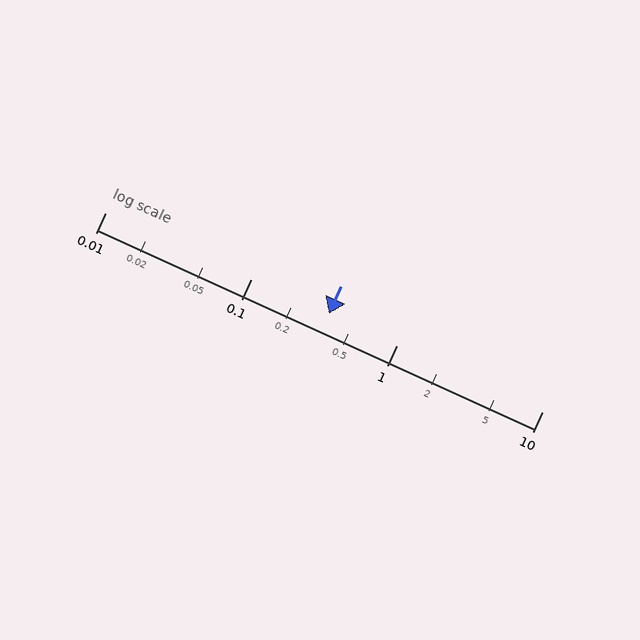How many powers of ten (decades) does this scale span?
The scale spans 3 decades, from 0.01 to 10.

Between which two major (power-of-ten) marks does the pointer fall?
The pointer is between 0.1 and 1.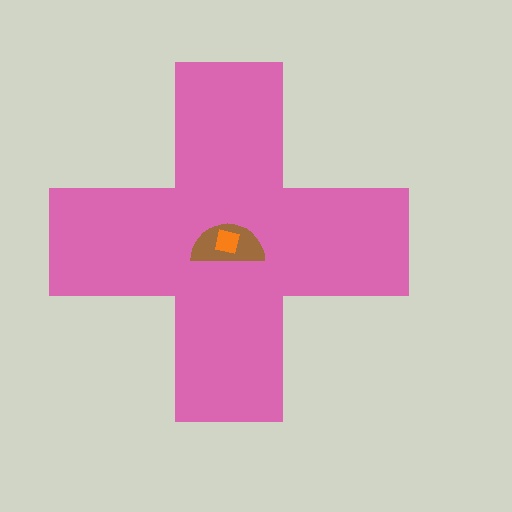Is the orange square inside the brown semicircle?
Yes.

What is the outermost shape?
The pink cross.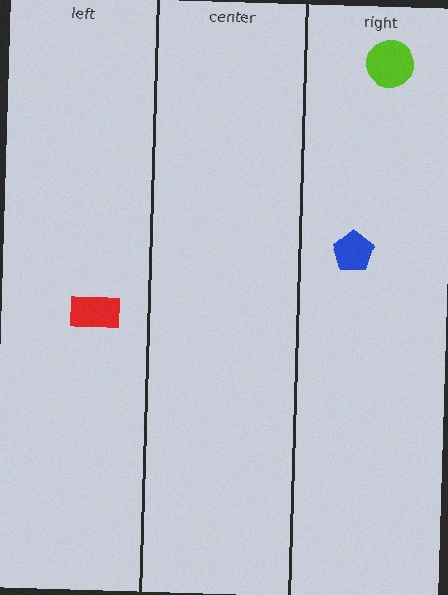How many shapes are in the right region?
2.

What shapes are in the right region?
The blue pentagon, the lime circle.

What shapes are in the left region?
The red rectangle.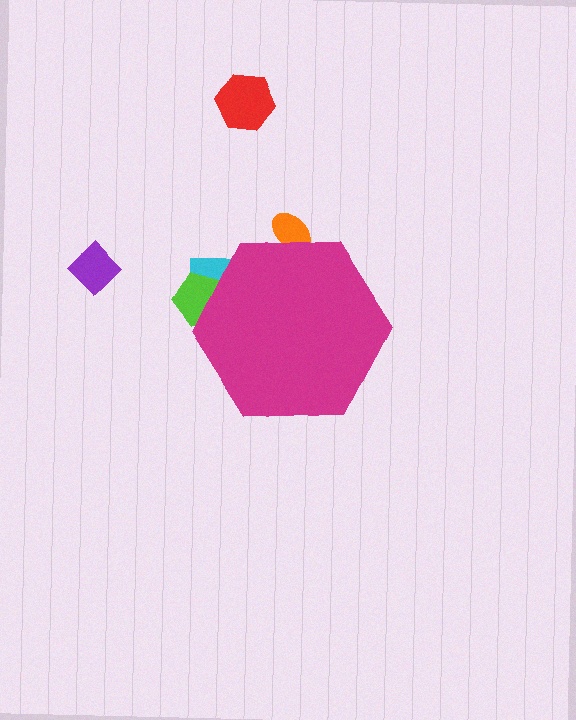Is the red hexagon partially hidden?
No, the red hexagon is fully visible.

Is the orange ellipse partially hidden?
Yes, the orange ellipse is partially hidden behind the magenta hexagon.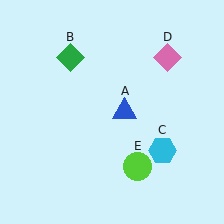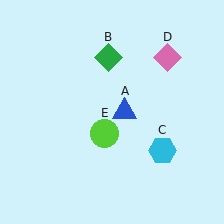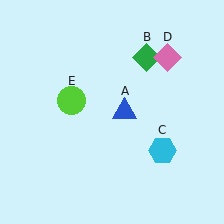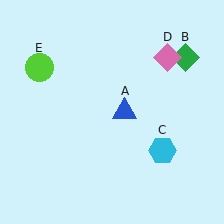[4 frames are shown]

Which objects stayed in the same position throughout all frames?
Blue triangle (object A) and cyan hexagon (object C) and pink diamond (object D) remained stationary.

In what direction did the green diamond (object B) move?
The green diamond (object B) moved right.